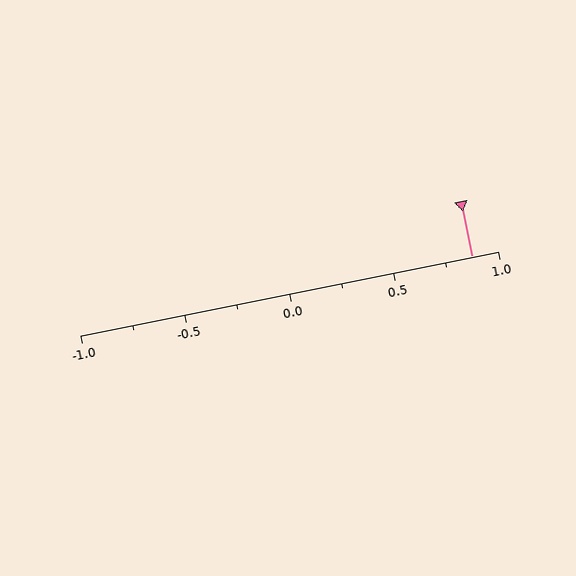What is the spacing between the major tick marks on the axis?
The major ticks are spaced 0.5 apart.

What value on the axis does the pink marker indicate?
The marker indicates approximately 0.88.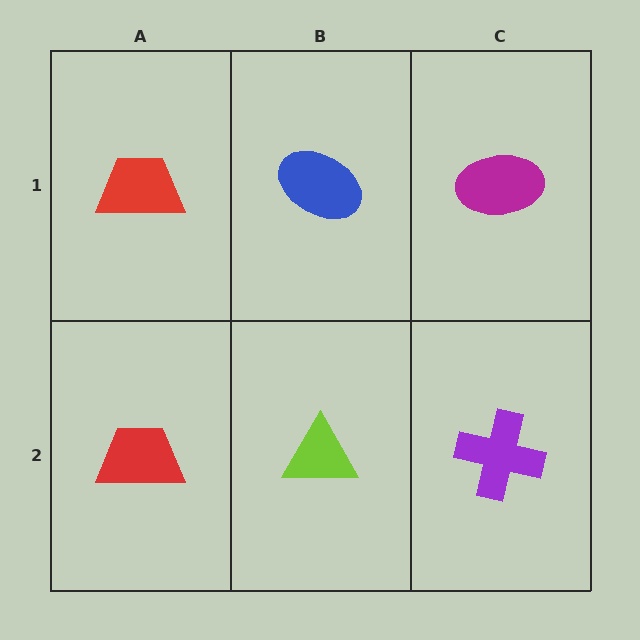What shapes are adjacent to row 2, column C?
A magenta ellipse (row 1, column C), a lime triangle (row 2, column B).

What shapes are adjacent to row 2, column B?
A blue ellipse (row 1, column B), a red trapezoid (row 2, column A), a purple cross (row 2, column C).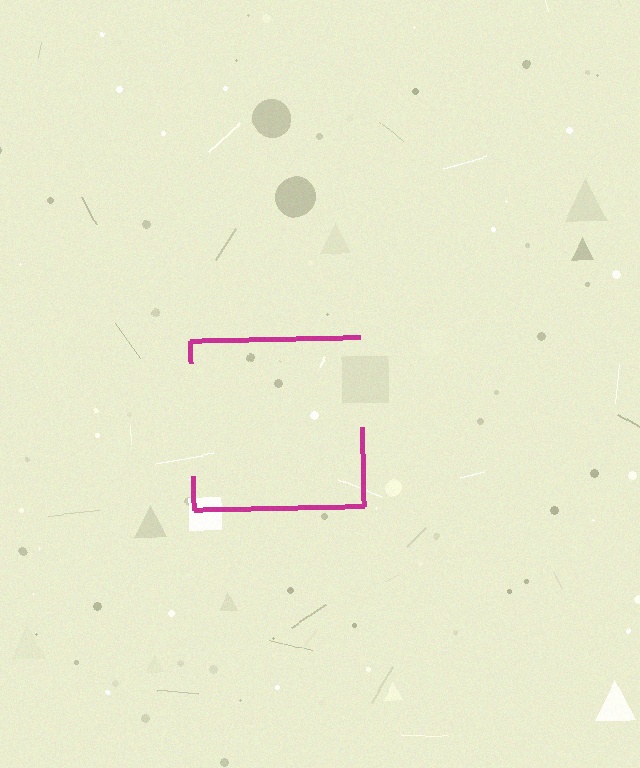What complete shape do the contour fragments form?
The contour fragments form a square.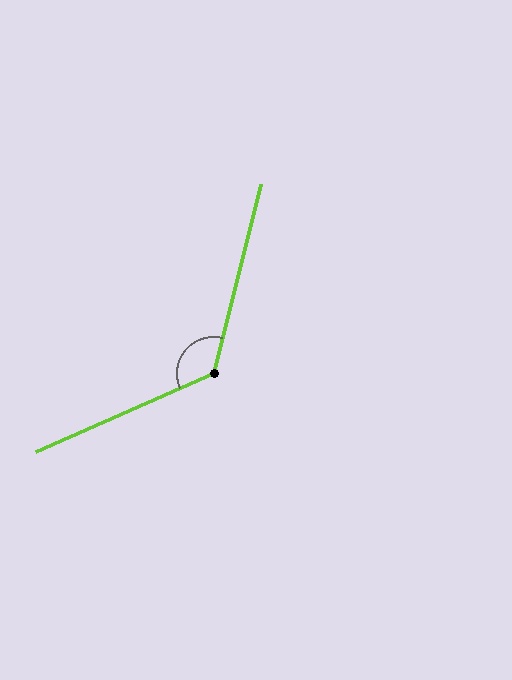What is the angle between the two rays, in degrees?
Approximately 128 degrees.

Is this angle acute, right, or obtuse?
It is obtuse.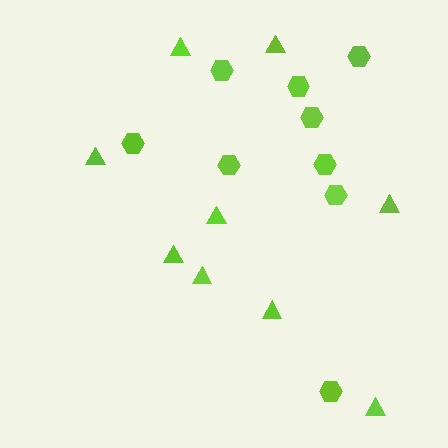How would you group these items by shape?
There are 2 groups: one group of hexagons (9) and one group of triangles (9).